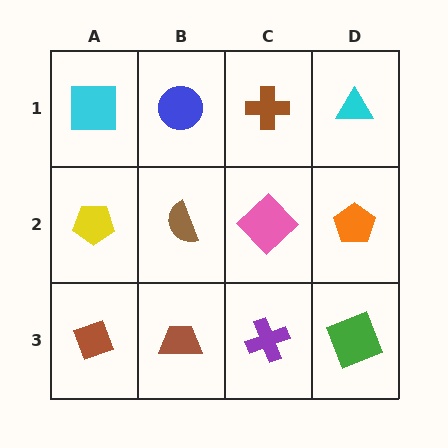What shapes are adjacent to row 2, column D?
A cyan triangle (row 1, column D), a green square (row 3, column D), a pink diamond (row 2, column C).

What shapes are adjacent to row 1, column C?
A pink diamond (row 2, column C), a blue circle (row 1, column B), a cyan triangle (row 1, column D).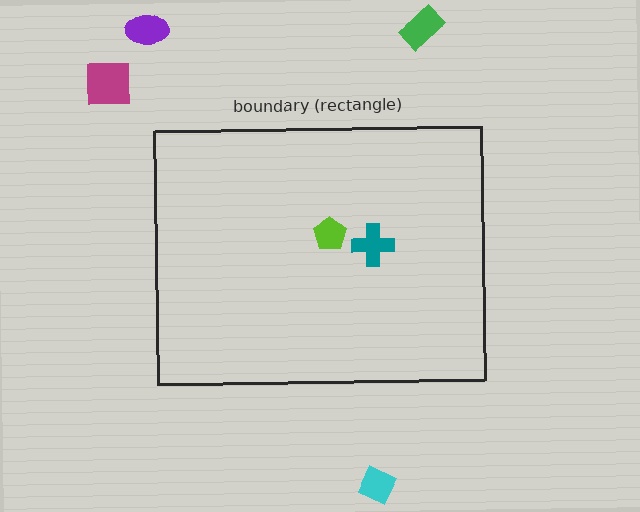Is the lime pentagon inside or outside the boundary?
Inside.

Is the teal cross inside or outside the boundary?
Inside.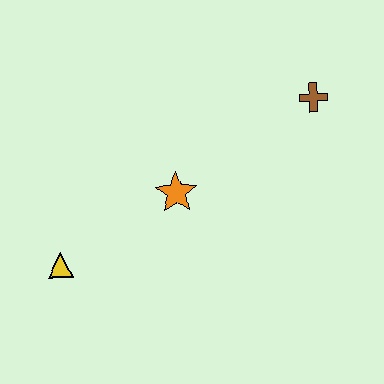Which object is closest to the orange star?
The yellow triangle is closest to the orange star.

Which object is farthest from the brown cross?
The yellow triangle is farthest from the brown cross.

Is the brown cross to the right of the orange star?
Yes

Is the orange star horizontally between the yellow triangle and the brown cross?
Yes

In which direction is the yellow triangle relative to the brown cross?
The yellow triangle is to the left of the brown cross.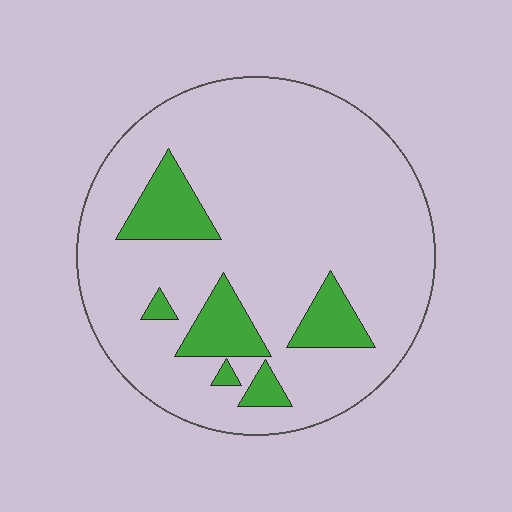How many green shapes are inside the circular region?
6.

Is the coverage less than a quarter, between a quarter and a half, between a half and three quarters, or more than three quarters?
Less than a quarter.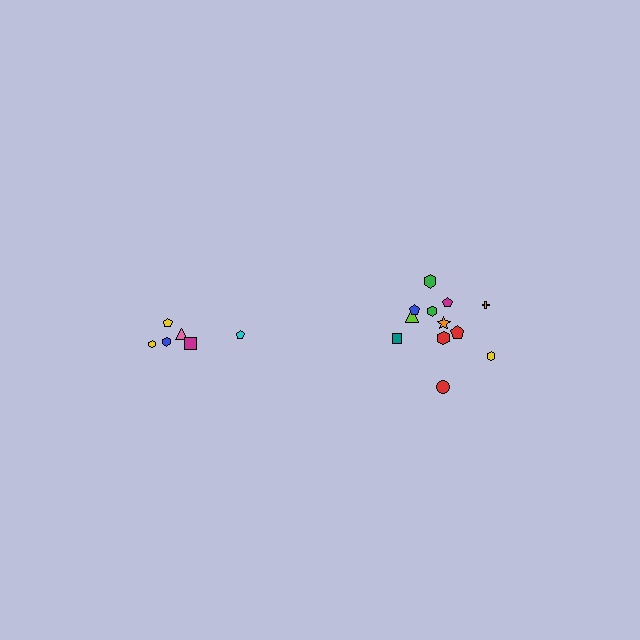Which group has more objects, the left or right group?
The right group.